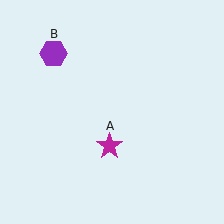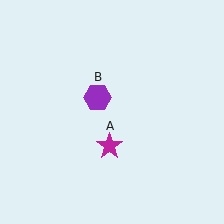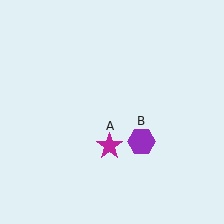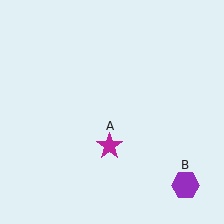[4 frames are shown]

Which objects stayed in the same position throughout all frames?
Magenta star (object A) remained stationary.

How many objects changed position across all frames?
1 object changed position: purple hexagon (object B).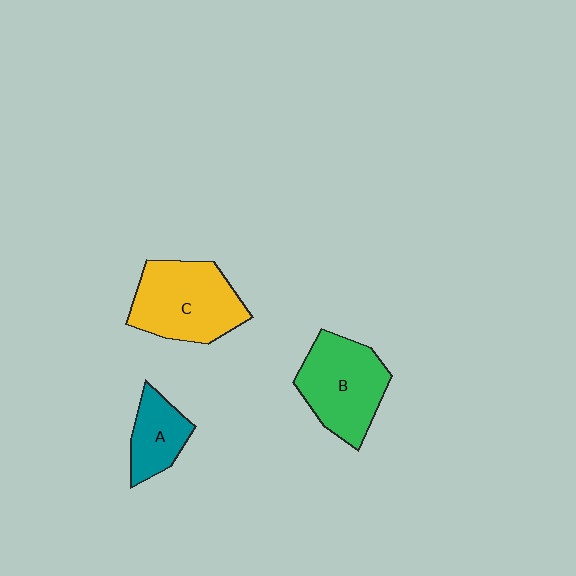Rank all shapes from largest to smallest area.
From largest to smallest: C (yellow), B (green), A (teal).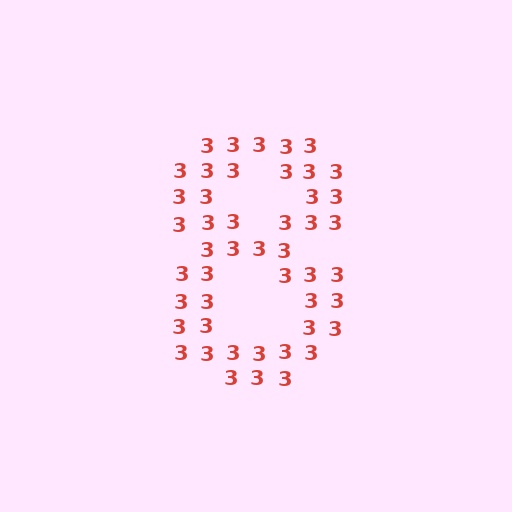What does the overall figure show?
The overall figure shows the digit 8.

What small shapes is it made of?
It is made of small digit 3's.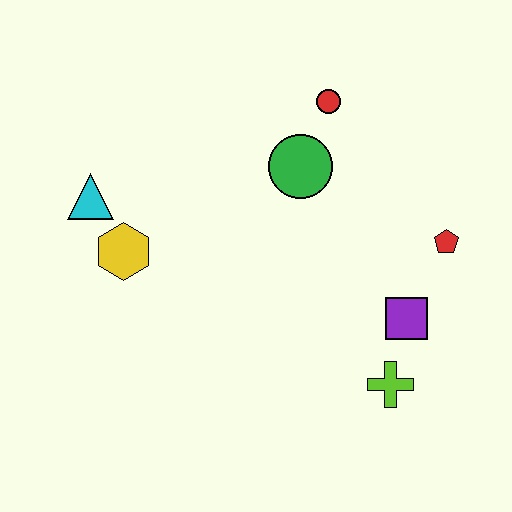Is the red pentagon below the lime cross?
No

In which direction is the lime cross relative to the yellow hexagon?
The lime cross is to the right of the yellow hexagon.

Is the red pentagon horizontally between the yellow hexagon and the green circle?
No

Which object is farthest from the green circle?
The lime cross is farthest from the green circle.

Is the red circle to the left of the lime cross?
Yes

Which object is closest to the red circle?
The green circle is closest to the red circle.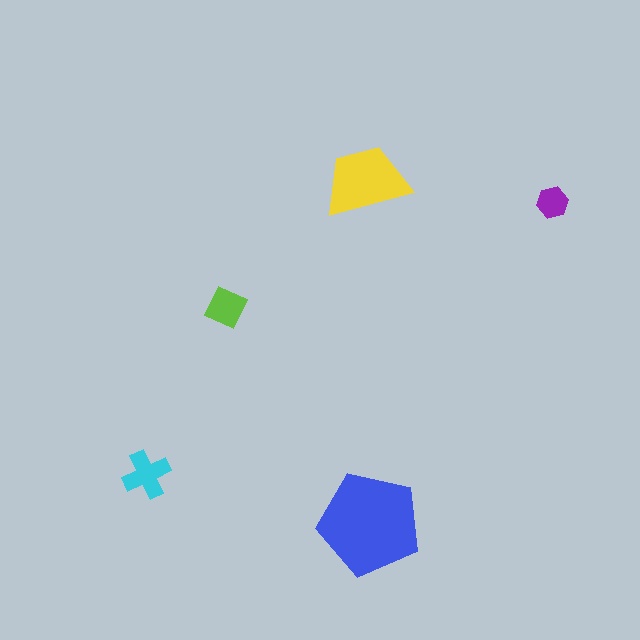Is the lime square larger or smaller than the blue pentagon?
Smaller.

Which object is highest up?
The yellow trapezoid is topmost.